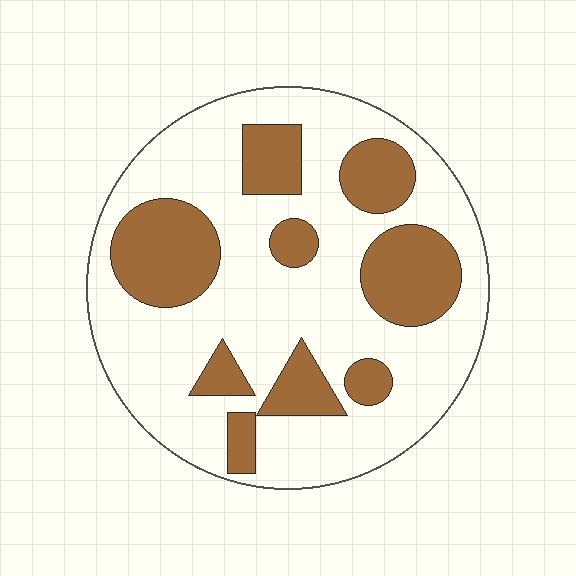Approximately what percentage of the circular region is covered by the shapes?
Approximately 30%.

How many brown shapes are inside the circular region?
9.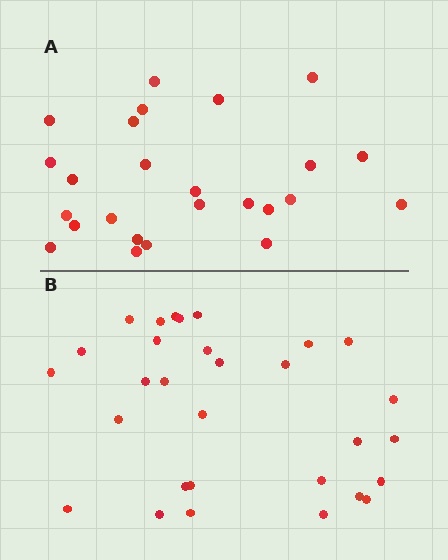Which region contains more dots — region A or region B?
Region B (the bottom region) has more dots.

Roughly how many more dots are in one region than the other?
Region B has about 5 more dots than region A.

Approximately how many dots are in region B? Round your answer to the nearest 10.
About 30 dots.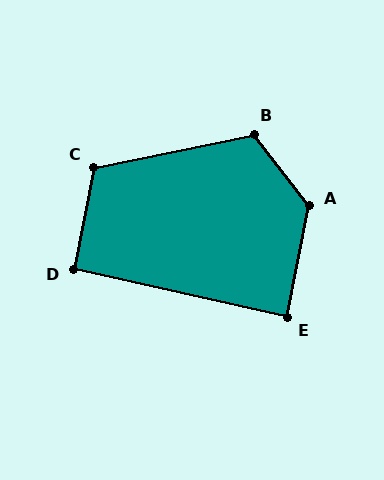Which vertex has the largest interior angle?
A, at approximately 131 degrees.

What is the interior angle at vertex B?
Approximately 116 degrees (obtuse).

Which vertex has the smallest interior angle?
E, at approximately 89 degrees.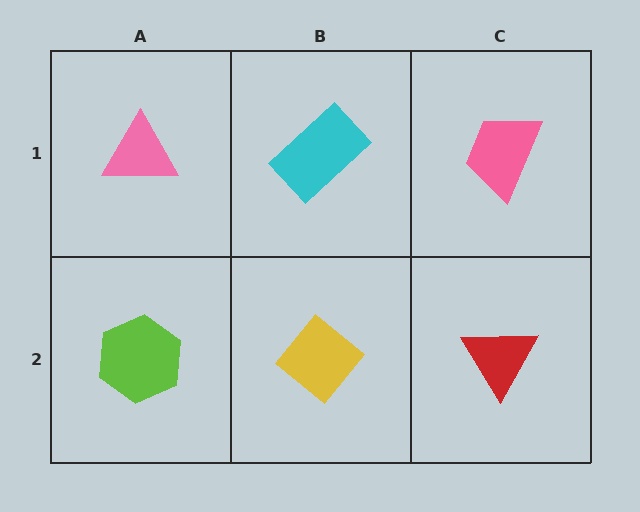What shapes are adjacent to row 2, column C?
A pink trapezoid (row 1, column C), a yellow diamond (row 2, column B).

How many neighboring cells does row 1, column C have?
2.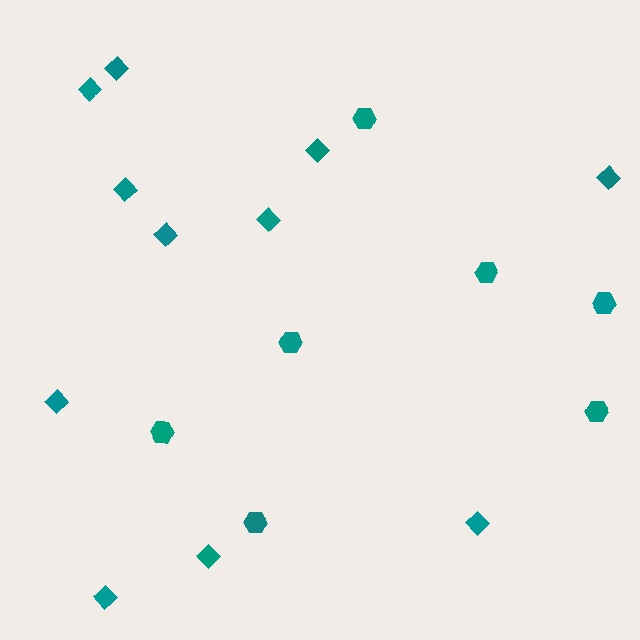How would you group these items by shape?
There are 2 groups: one group of diamonds (11) and one group of hexagons (7).